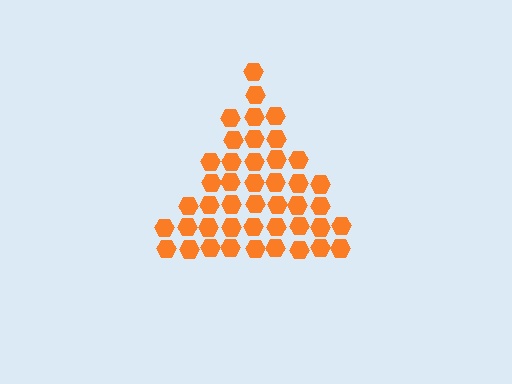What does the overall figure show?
The overall figure shows a triangle.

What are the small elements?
The small elements are hexagons.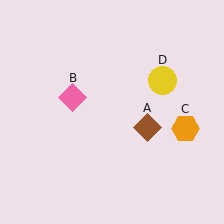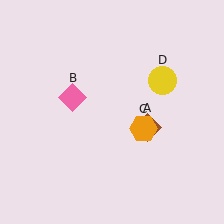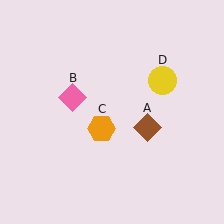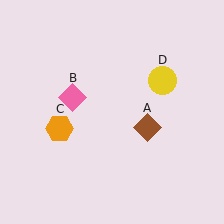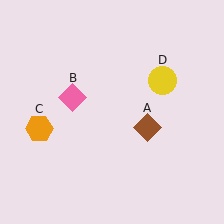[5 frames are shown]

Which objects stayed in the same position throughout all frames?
Brown diamond (object A) and pink diamond (object B) and yellow circle (object D) remained stationary.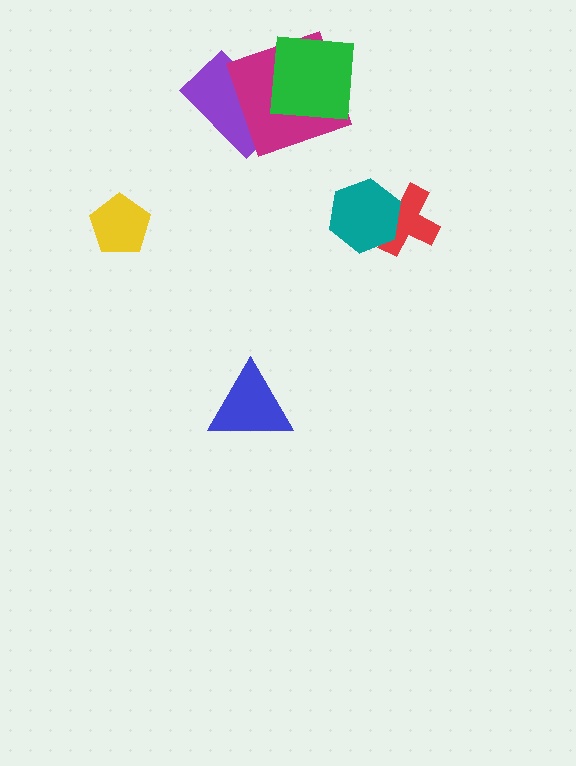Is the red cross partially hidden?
Yes, it is partially covered by another shape.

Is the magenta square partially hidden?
Yes, it is partially covered by another shape.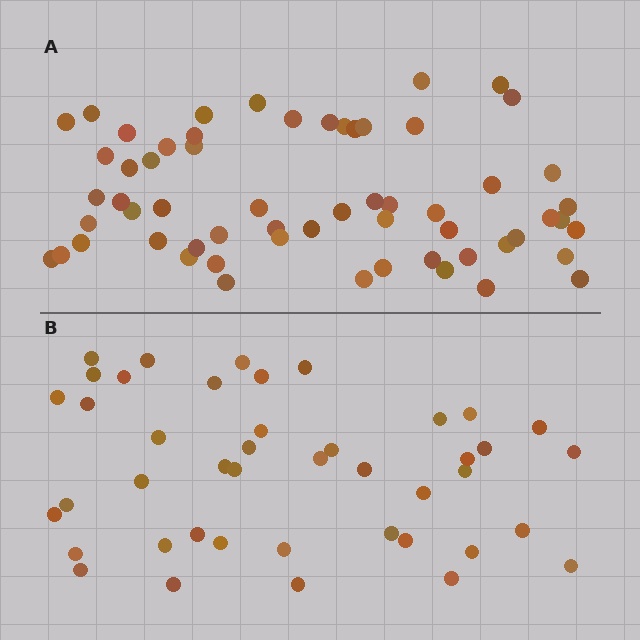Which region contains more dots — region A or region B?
Region A (the top region) has more dots.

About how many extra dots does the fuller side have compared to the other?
Region A has approximately 15 more dots than region B.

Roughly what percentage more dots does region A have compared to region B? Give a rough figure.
About 40% more.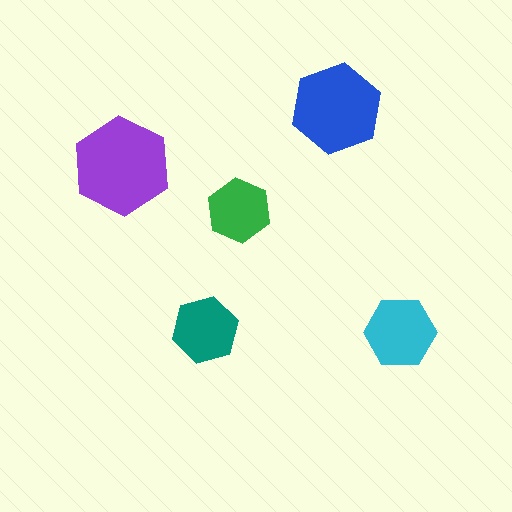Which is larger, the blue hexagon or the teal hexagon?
The blue one.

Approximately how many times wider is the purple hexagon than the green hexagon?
About 1.5 times wider.